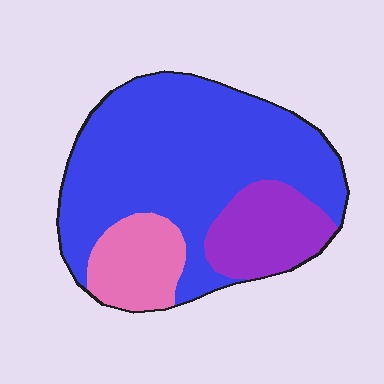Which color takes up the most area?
Blue, at roughly 65%.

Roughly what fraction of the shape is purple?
Purple takes up about one sixth (1/6) of the shape.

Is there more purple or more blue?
Blue.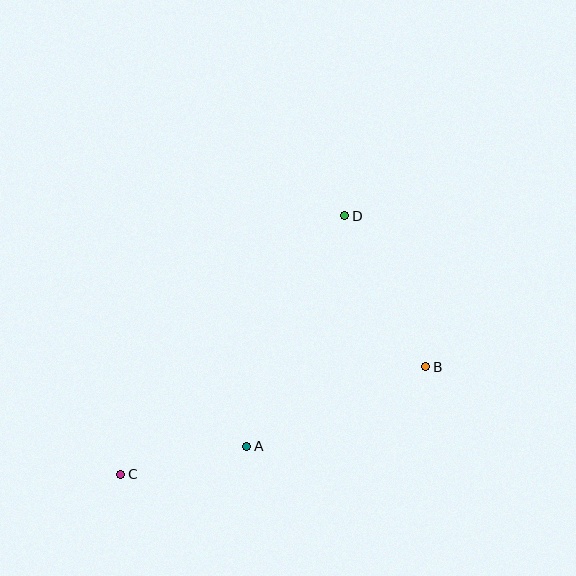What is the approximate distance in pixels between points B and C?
The distance between B and C is approximately 323 pixels.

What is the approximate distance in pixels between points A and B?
The distance between A and B is approximately 196 pixels.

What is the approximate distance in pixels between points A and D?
The distance between A and D is approximately 251 pixels.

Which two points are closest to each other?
Points A and C are closest to each other.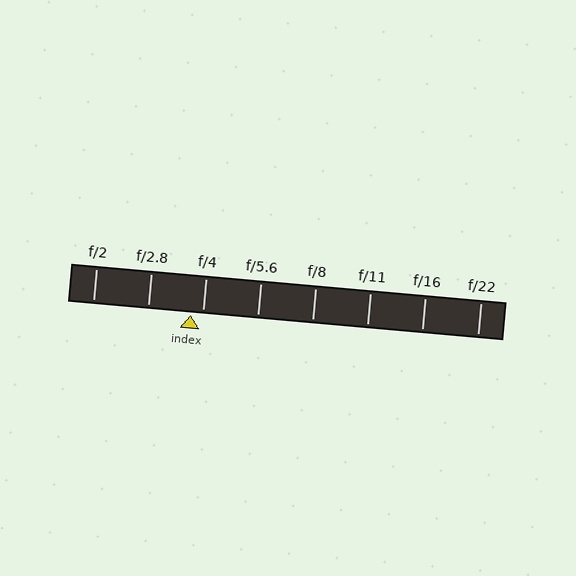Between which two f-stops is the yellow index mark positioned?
The index mark is between f/2.8 and f/4.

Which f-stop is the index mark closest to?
The index mark is closest to f/4.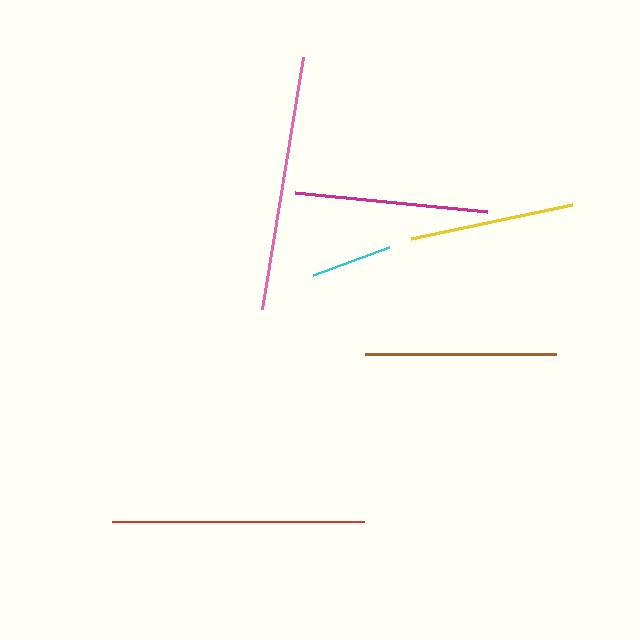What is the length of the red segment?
The red segment is approximately 253 pixels long.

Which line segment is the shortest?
The cyan line is the shortest at approximately 81 pixels.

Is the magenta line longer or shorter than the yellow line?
The magenta line is longer than the yellow line.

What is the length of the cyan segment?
The cyan segment is approximately 81 pixels long.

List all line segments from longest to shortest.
From longest to shortest: pink, red, magenta, brown, yellow, cyan.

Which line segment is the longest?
The pink line is the longest at approximately 255 pixels.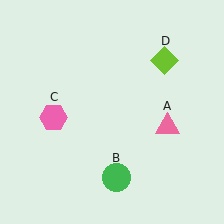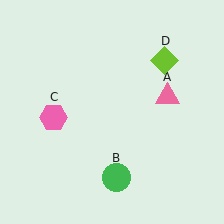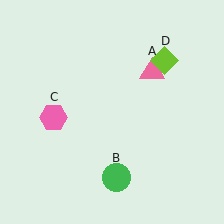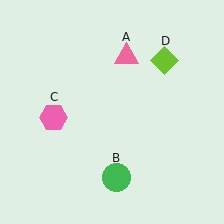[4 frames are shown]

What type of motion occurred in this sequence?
The pink triangle (object A) rotated counterclockwise around the center of the scene.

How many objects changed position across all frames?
1 object changed position: pink triangle (object A).